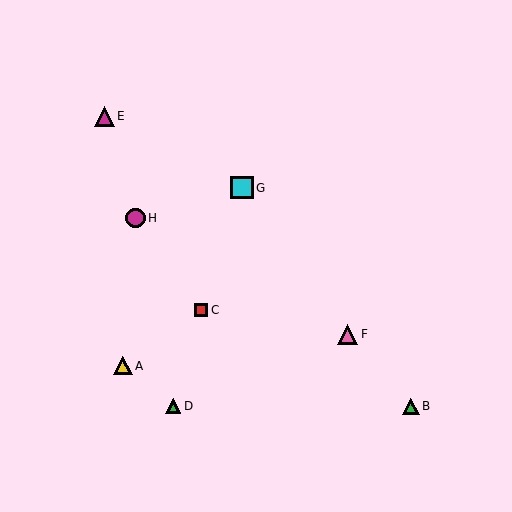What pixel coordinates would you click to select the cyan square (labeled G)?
Click at (242, 188) to select the cyan square G.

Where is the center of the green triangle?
The center of the green triangle is at (411, 406).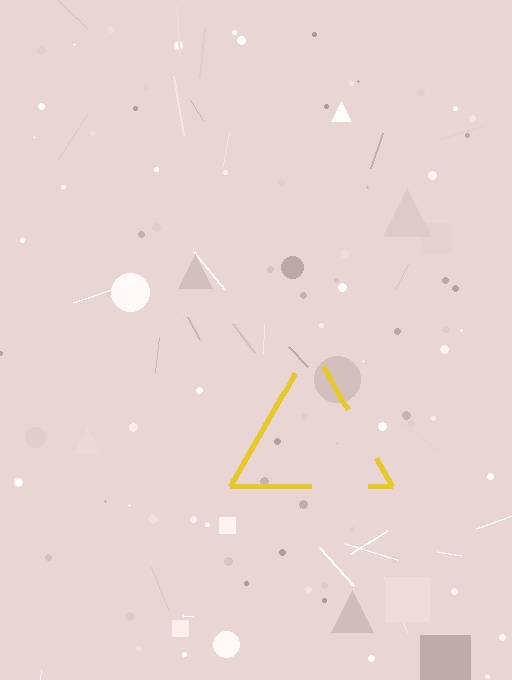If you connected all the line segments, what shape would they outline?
They would outline a triangle.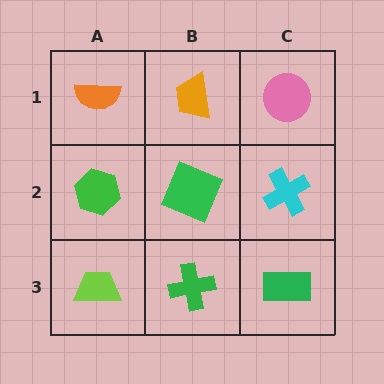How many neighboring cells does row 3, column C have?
2.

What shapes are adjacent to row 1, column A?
A green hexagon (row 2, column A), an orange trapezoid (row 1, column B).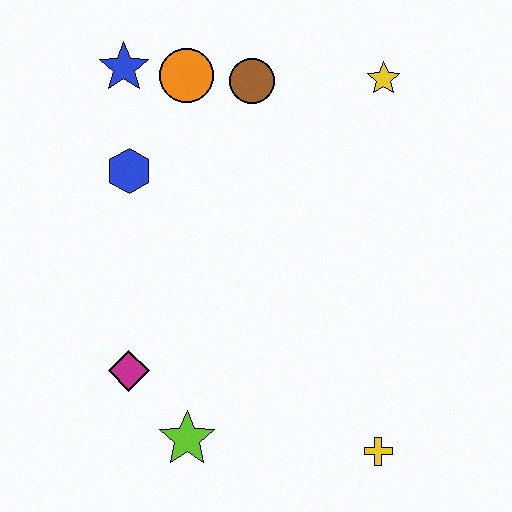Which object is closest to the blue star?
The orange circle is closest to the blue star.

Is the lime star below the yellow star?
Yes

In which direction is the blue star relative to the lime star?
The blue star is above the lime star.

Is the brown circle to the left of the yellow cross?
Yes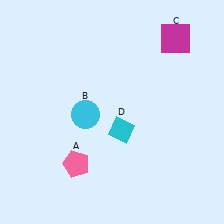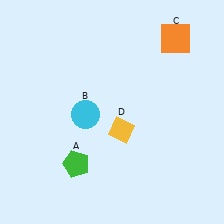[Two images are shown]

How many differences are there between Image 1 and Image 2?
There are 3 differences between the two images.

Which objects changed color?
A changed from pink to green. C changed from magenta to orange. D changed from cyan to yellow.